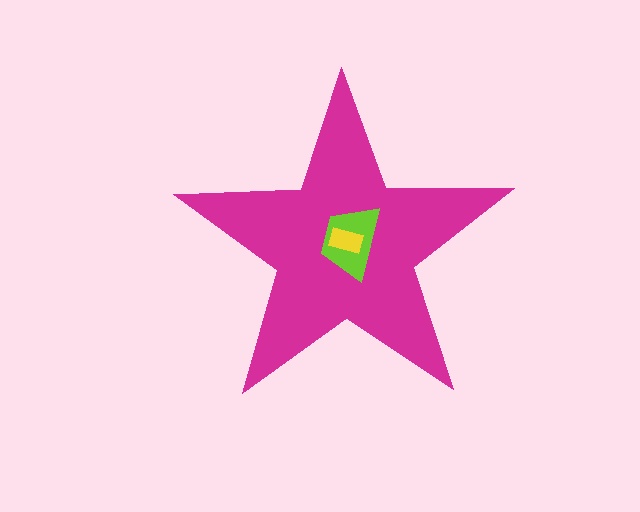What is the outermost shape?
The magenta star.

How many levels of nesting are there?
3.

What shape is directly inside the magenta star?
The lime trapezoid.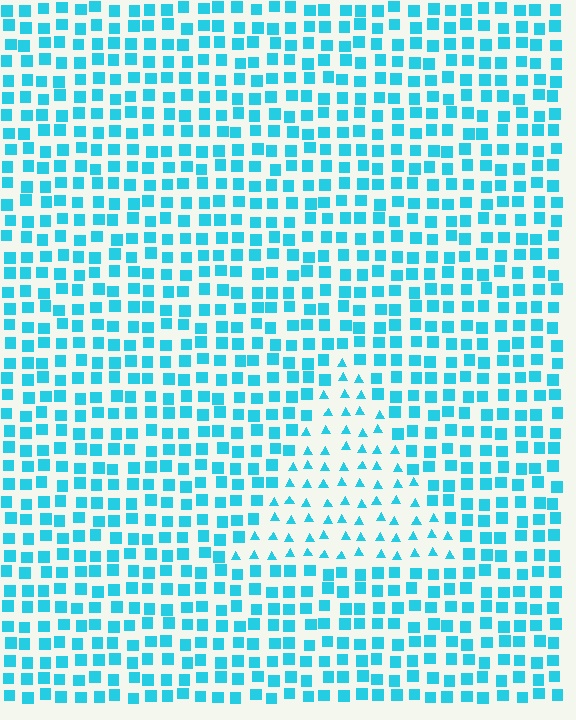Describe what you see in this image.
The image is filled with small cyan elements arranged in a uniform grid. A triangle-shaped region contains triangles, while the surrounding area contains squares. The boundary is defined purely by the change in element shape.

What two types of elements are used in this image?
The image uses triangles inside the triangle region and squares outside it.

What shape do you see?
I see a triangle.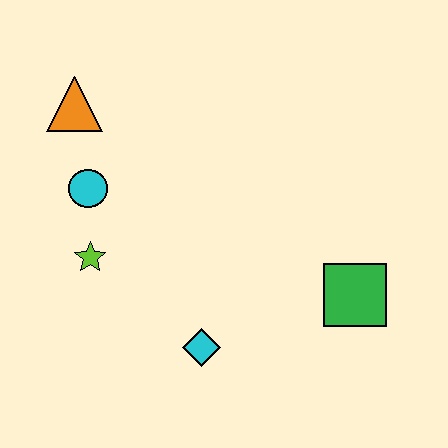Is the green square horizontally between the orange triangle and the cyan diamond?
No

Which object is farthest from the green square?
The orange triangle is farthest from the green square.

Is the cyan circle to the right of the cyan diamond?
No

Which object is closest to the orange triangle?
The cyan circle is closest to the orange triangle.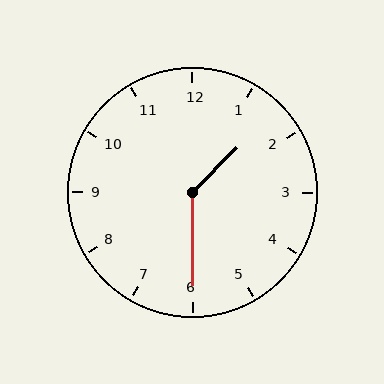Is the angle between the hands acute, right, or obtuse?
It is obtuse.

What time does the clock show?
1:30.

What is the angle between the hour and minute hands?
Approximately 135 degrees.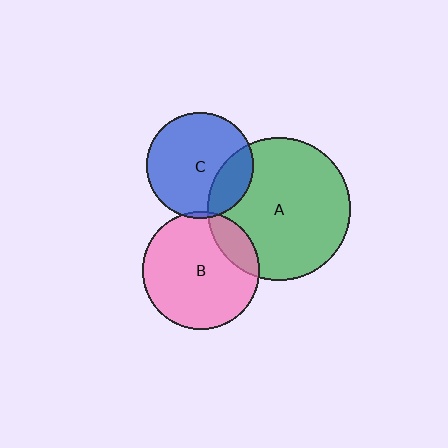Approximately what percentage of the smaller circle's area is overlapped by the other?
Approximately 5%.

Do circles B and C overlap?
Yes.